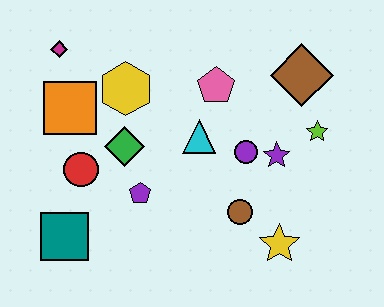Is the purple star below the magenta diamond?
Yes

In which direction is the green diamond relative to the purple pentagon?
The green diamond is above the purple pentagon.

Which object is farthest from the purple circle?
The magenta diamond is farthest from the purple circle.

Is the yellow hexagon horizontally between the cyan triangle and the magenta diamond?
Yes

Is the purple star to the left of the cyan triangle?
No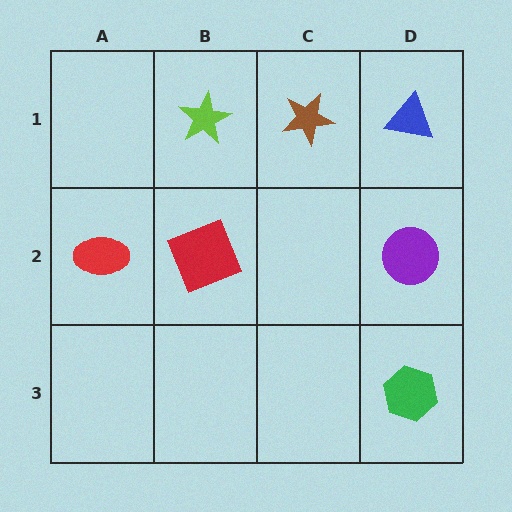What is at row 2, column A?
A red ellipse.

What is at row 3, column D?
A green hexagon.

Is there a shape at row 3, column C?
No, that cell is empty.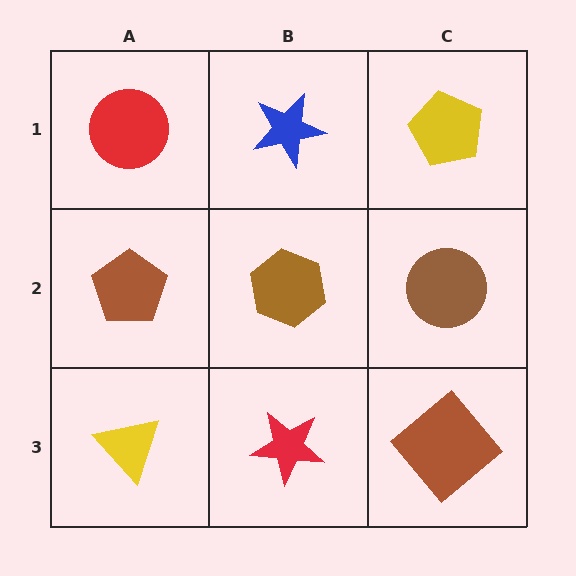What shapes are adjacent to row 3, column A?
A brown pentagon (row 2, column A), a red star (row 3, column B).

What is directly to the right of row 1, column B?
A yellow pentagon.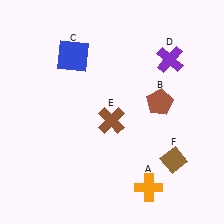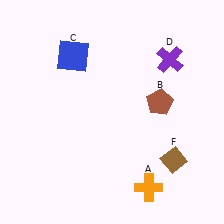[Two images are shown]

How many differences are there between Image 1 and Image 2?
There is 1 difference between the two images.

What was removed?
The brown cross (E) was removed in Image 2.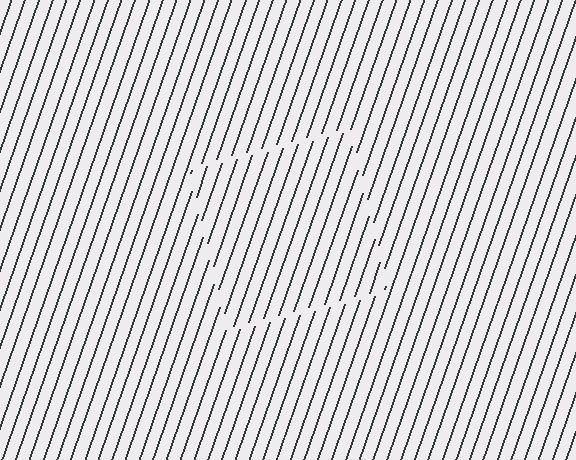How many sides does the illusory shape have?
4 sides — the line-ends trace a square.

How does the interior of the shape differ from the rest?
The interior of the shape contains the same grating, shifted by half a period — the contour is defined by the phase discontinuity where line-ends from the inner and outer gratings abut.